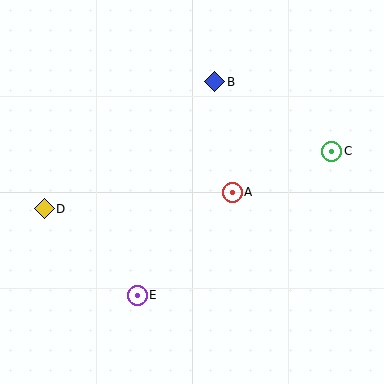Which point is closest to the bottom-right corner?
Point C is closest to the bottom-right corner.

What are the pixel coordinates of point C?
Point C is at (332, 151).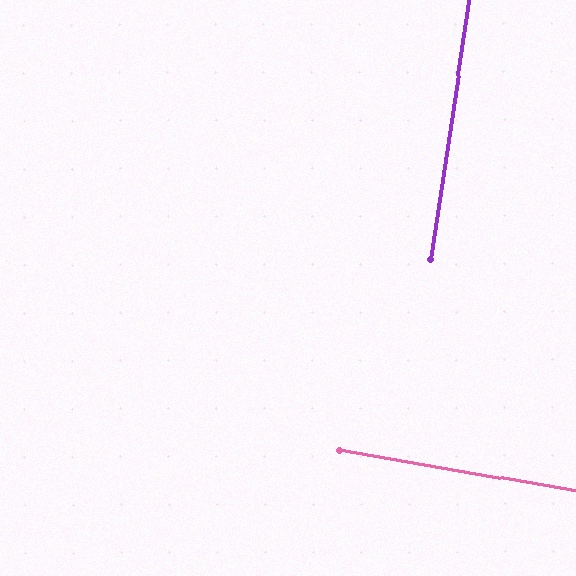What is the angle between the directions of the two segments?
Approximately 89 degrees.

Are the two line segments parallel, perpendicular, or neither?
Perpendicular — they meet at approximately 89°.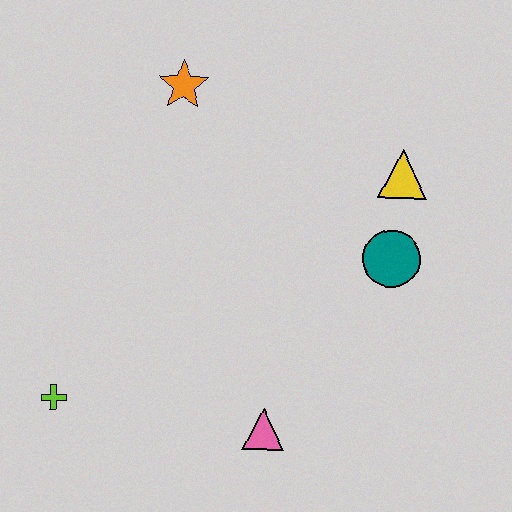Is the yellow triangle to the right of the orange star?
Yes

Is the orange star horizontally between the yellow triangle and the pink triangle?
No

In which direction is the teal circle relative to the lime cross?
The teal circle is to the right of the lime cross.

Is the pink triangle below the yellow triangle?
Yes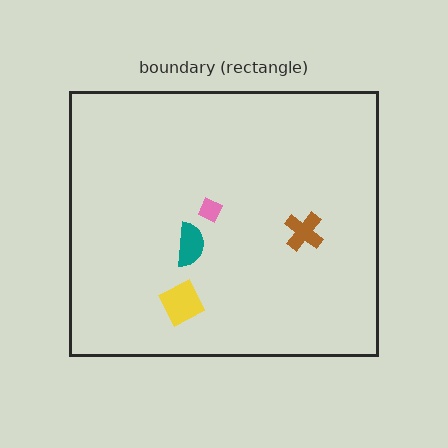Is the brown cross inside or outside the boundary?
Inside.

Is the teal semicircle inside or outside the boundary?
Inside.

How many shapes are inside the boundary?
4 inside, 0 outside.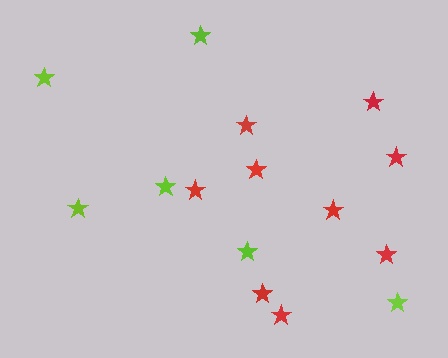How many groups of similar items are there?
There are 2 groups: one group of red stars (9) and one group of lime stars (6).